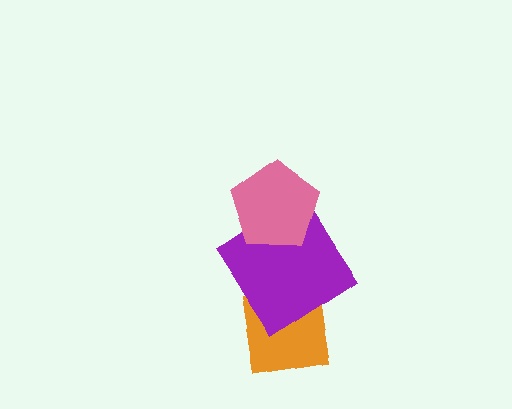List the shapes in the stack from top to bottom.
From top to bottom: the pink pentagon, the purple diamond, the orange square.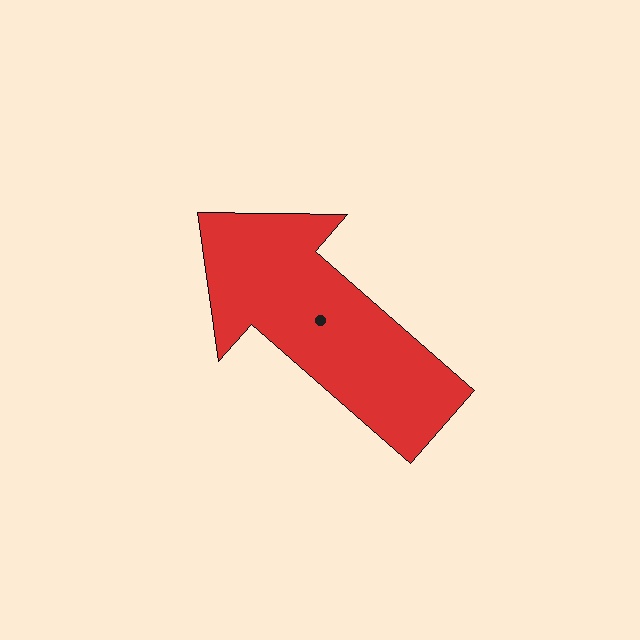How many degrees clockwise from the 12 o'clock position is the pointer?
Approximately 311 degrees.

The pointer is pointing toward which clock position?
Roughly 10 o'clock.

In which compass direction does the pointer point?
Northwest.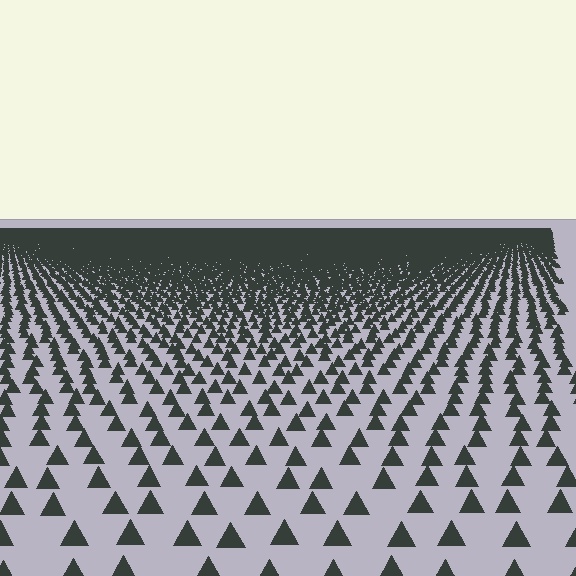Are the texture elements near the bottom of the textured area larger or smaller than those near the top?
Larger. Near the bottom, elements are closer to the viewer and appear at a bigger on-screen size.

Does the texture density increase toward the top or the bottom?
Density increases toward the top.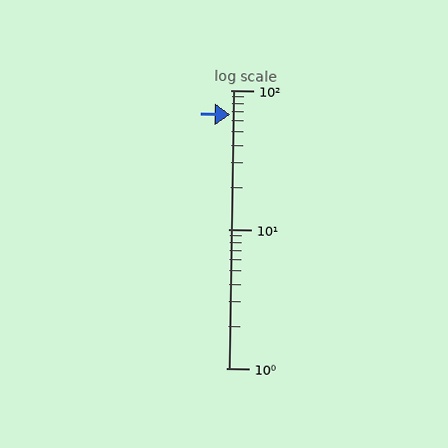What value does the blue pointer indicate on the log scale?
The pointer indicates approximately 67.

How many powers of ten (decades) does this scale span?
The scale spans 2 decades, from 1 to 100.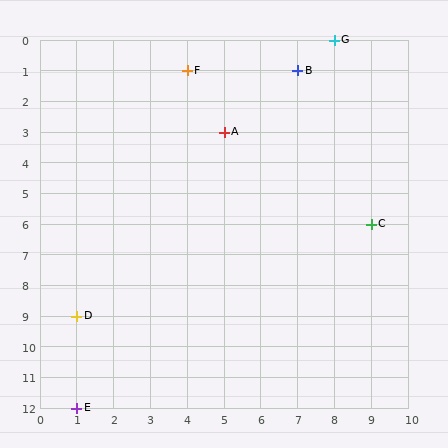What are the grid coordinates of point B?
Point B is at grid coordinates (7, 1).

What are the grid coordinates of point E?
Point E is at grid coordinates (1, 12).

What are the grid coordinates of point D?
Point D is at grid coordinates (1, 9).